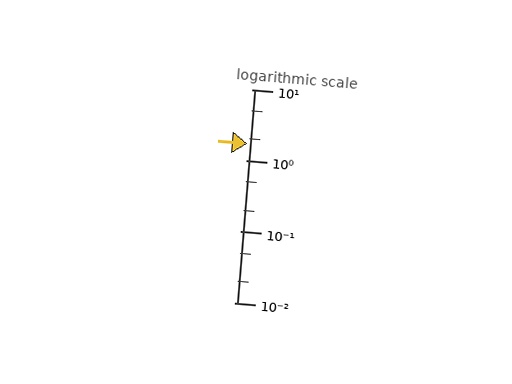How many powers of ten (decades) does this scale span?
The scale spans 3 decades, from 0.01 to 10.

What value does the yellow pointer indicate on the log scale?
The pointer indicates approximately 1.7.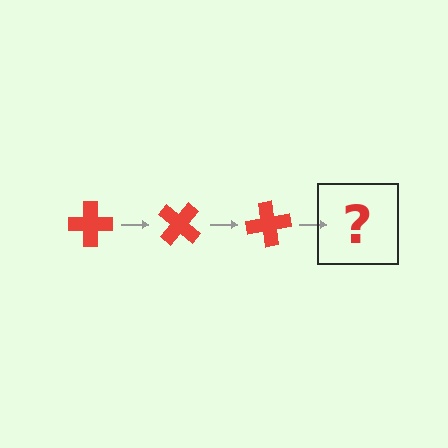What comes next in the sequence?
The next element should be a red cross rotated 120 degrees.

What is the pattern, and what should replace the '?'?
The pattern is that the cross rotates 40 degrees each step. The '?' should be a red cross rotated 120 degrees.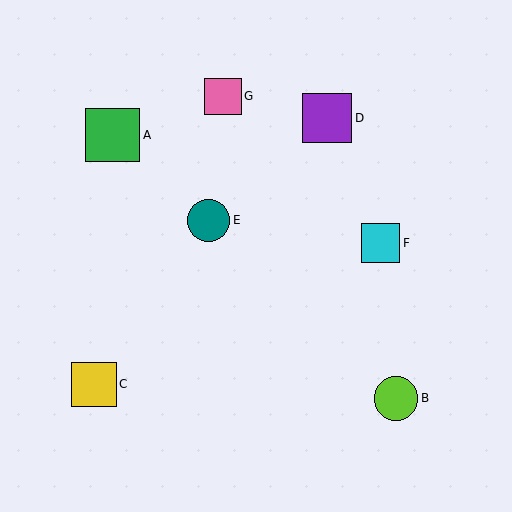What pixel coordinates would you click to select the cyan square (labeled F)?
Click at (381, 243) to select the cyan square F.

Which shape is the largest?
The green square (labeled A) is the largest.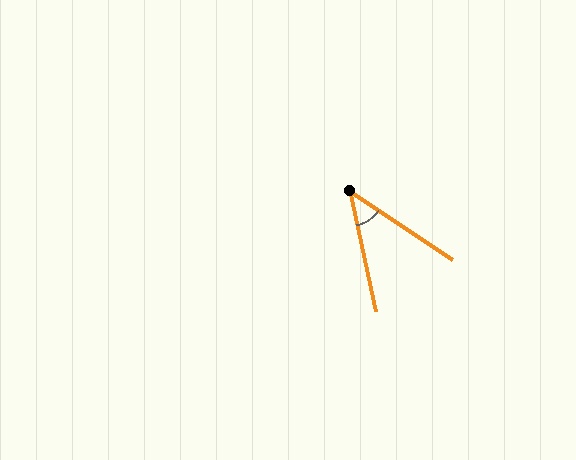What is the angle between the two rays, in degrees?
Approximately 44 degrees.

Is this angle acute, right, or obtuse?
It is acute.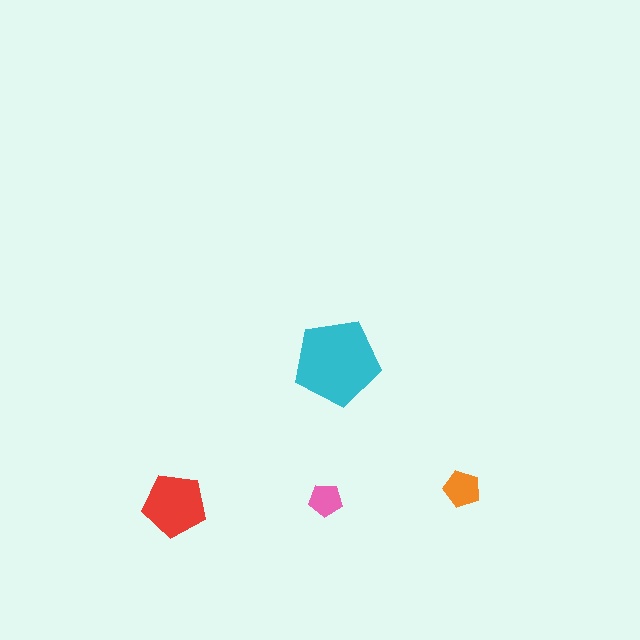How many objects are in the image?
There are 4 objects in the image.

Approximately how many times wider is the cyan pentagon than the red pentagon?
About 1.5 times wider.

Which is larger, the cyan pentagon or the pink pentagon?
The cyan one.